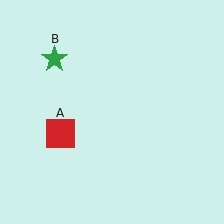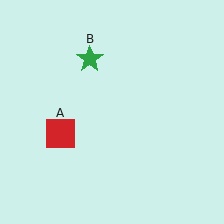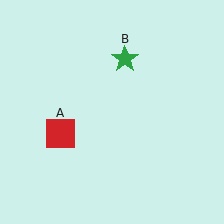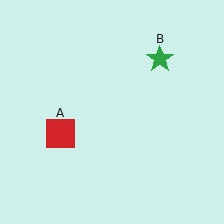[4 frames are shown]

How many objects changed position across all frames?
1 object changed position: green star (object B).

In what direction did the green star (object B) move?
The green star (object B) moved right.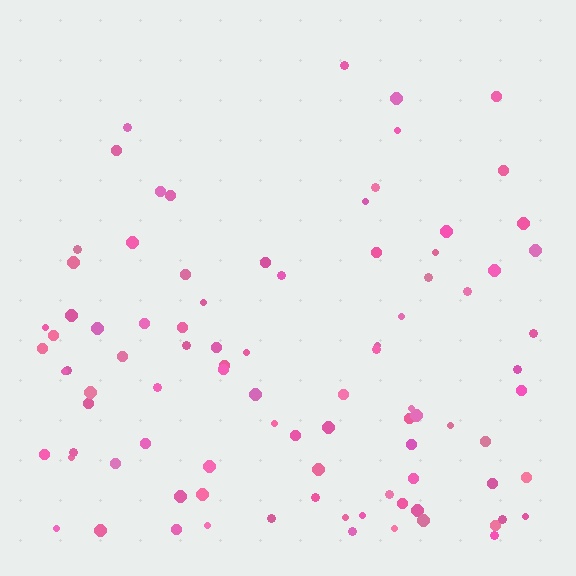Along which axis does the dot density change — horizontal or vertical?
Vertical.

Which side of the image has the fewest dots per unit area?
The top.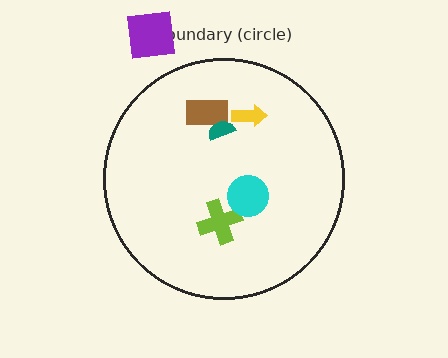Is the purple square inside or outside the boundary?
Outside.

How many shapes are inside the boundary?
5 inside, 1 outside.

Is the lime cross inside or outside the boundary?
Inside.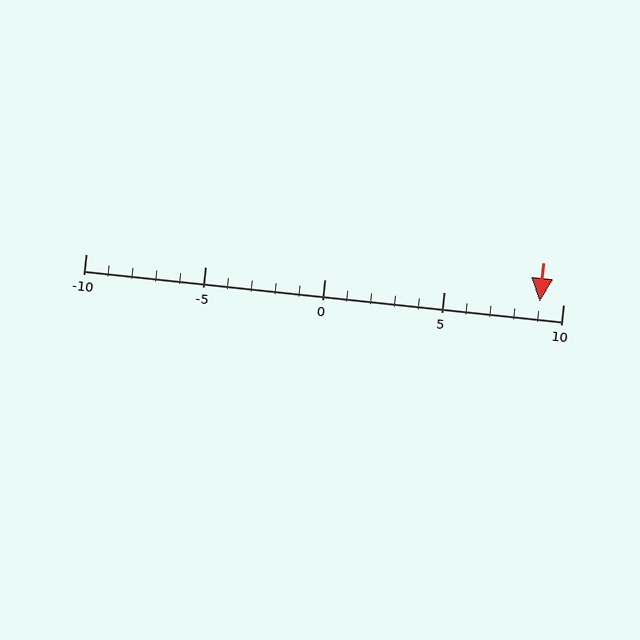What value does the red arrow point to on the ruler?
The red arrow points to approximately 9.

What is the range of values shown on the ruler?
The ruler shows values from -10 to 10.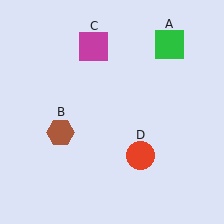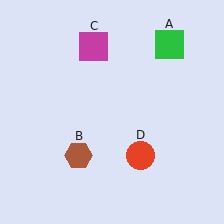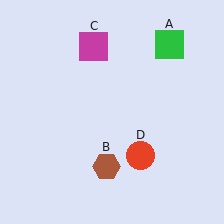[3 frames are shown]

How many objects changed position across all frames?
1 object changed position: brown hexagon (object B).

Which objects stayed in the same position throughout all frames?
Green square (object A) and magenta square (object C) and red circle (object D) remained stationary.